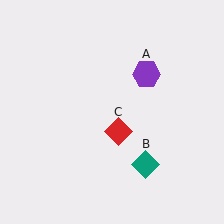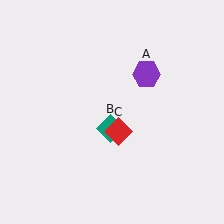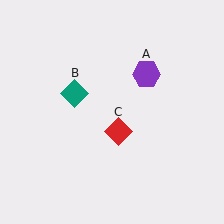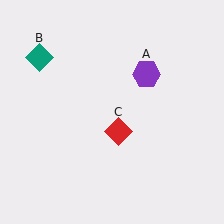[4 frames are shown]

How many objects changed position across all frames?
1 object changed position: teal diamond (object B).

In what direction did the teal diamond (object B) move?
The teal diamond (object B) moved up and to the left.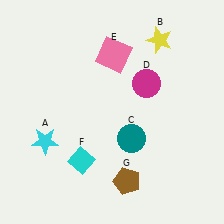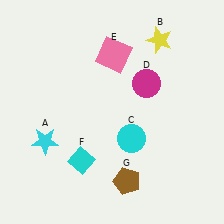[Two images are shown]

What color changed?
The circle (C) changed from teal in Image 1 to cyan in Image 2.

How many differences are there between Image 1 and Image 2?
There is 1 difference between the two images.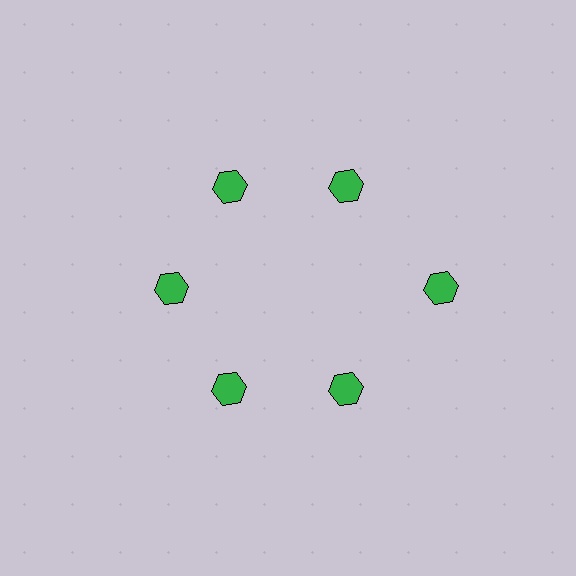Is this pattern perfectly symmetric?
No. The 6 green hexagons are arranged in a ring, but one element near the 3 o'clock position is pushed outward from the center, breaking the 6-fold rotational symmetry.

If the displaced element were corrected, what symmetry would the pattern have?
It would have 6-fold rotational symmetry — the pattern would map onto itself every 60 degrees.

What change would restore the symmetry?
The symmetry would be restored by moving it inward, back onto the ring so that all 6 hexagons sit at equal angles and equal distance from the center.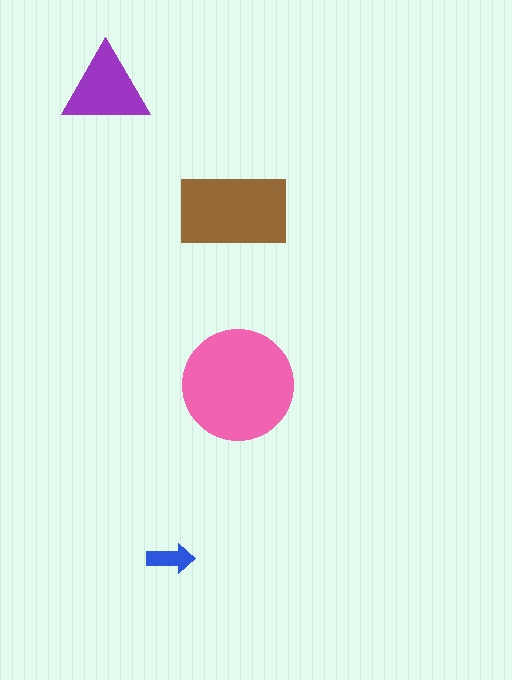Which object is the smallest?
The blue arrow.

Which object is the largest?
The pink circle.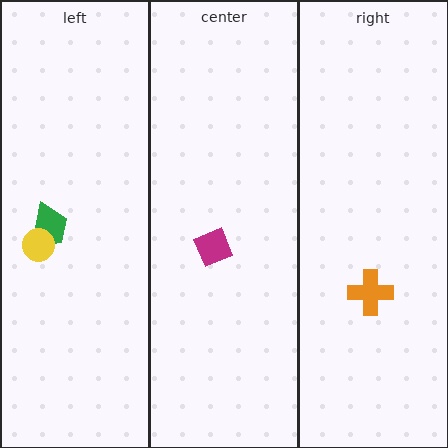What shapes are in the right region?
The orange cross.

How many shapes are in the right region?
1.